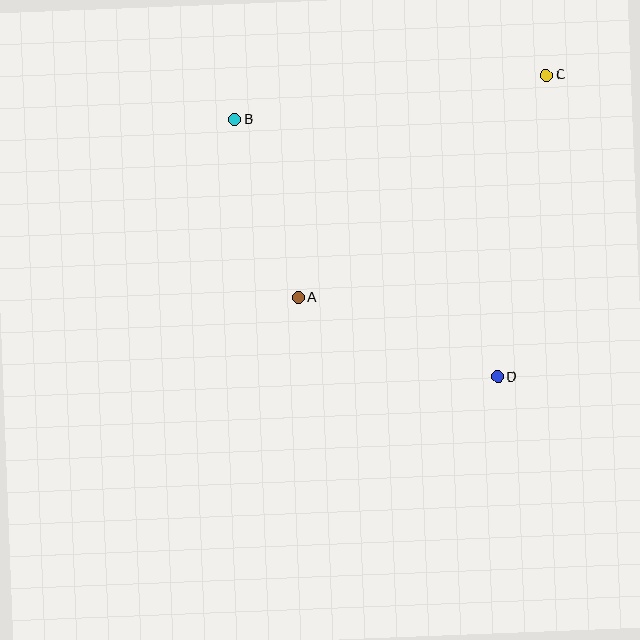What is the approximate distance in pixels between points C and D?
The distance between C and D is approximately 305 pixels.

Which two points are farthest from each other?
Points B and D are farthest from each other.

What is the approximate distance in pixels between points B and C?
The distance between B and C is approximately 315 pixels.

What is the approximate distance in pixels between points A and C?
The distance between A and C is approximately 333 pixels.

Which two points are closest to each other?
Points A and B are closest to each other.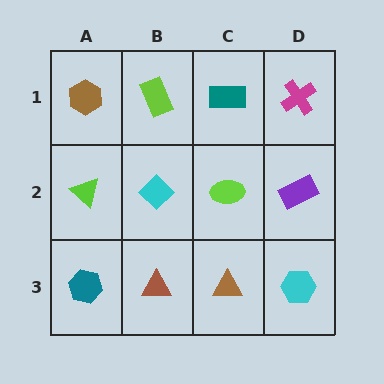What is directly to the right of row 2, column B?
A lime ellipse.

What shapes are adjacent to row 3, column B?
A cyan diamond (row 2, column B), a teal hexagon (row 3, column A), a brown triangle (row 3, column C).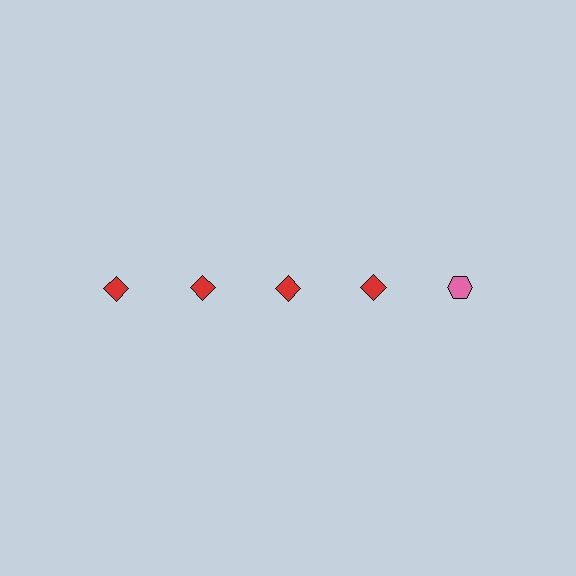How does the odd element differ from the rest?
It differs in both color (pink instead of red) and shape (hexagon instead of diamond).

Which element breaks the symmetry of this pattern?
The pink hexagon in the top row, rightmost column breaks the symmetry. All other shapes are red diamonds.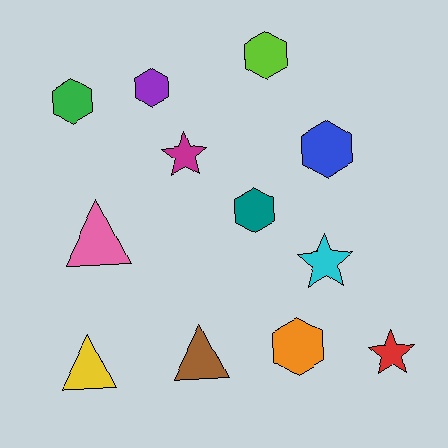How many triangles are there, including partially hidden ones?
There are 3 triangles.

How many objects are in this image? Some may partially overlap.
There are 12 objects.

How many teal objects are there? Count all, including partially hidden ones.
There is 1 teal object.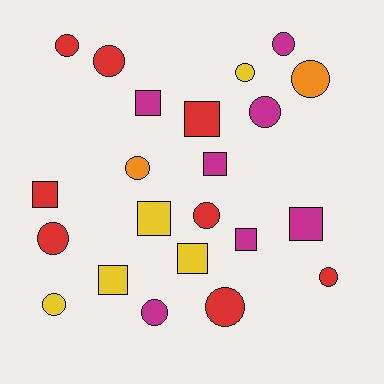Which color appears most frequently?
Red, with 8 objects.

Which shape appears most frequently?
Circle, with 13 objects.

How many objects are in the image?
There are 22 objects.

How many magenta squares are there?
There are 4 magenta squares.